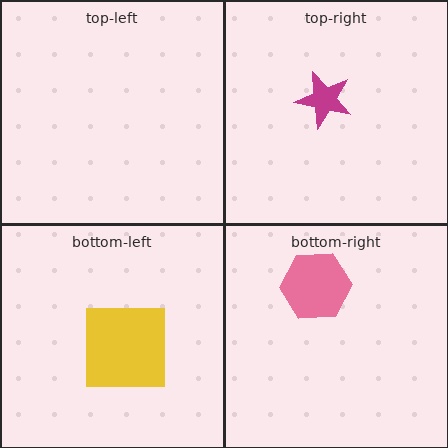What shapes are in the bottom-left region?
The yellow square.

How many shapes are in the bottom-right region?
1.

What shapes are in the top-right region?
The magenta star.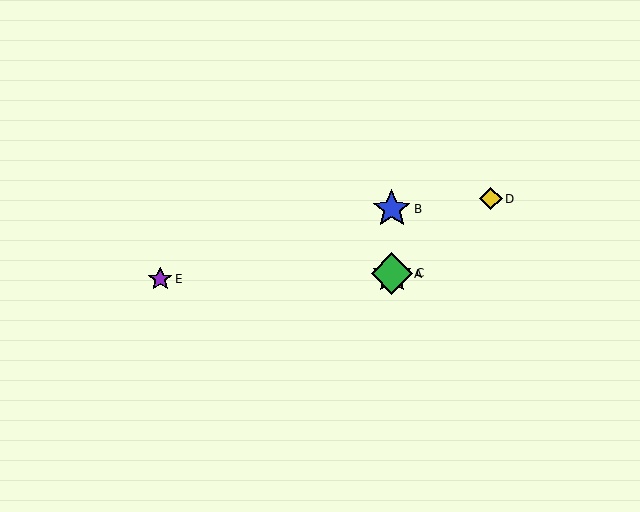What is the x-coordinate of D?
Object D is at x≈491.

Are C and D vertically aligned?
No, C is at x≈392 and D is at x≈491.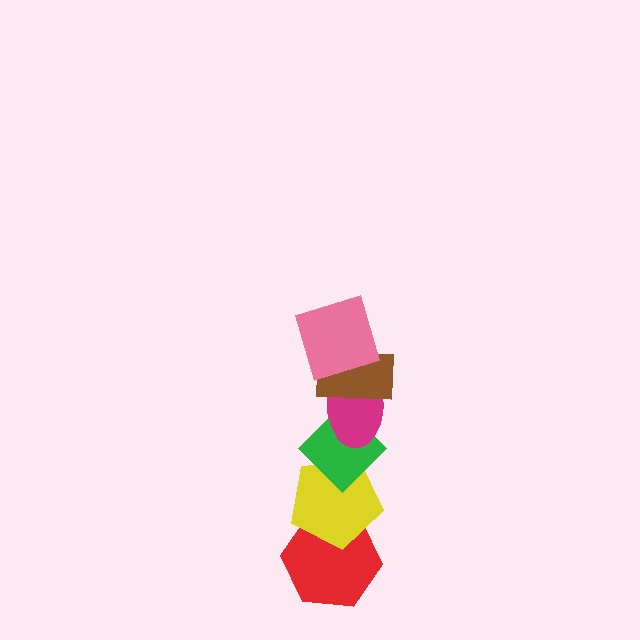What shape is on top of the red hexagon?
The yellow pentagon is on top of the red hexagon.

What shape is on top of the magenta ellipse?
The brown rectangle is on top of the magenta ellipse.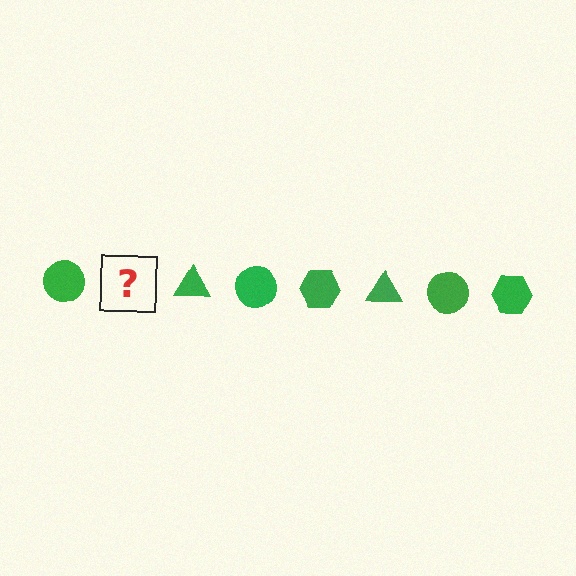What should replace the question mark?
The question mark should be replaced with a green hexagon.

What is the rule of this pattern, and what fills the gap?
The rule is that the pattern cycles through circle, hexagon, triangle shapes in green. The gap should be filled with a green hexagon.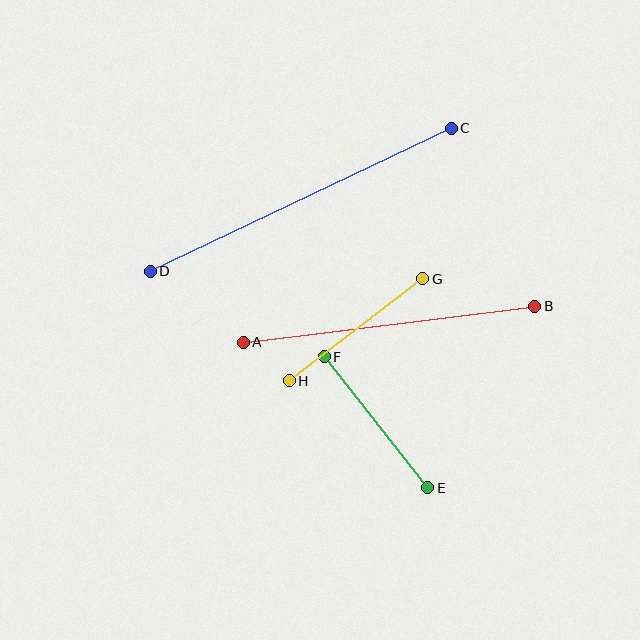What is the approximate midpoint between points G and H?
The midpoint is at approximately (356, 330) pixels.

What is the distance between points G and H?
The distance is approximately 168 pixels.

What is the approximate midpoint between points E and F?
The midpoint is at approximately (376, 422) pixels.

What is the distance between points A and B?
The distance is approximately 293 pixels.